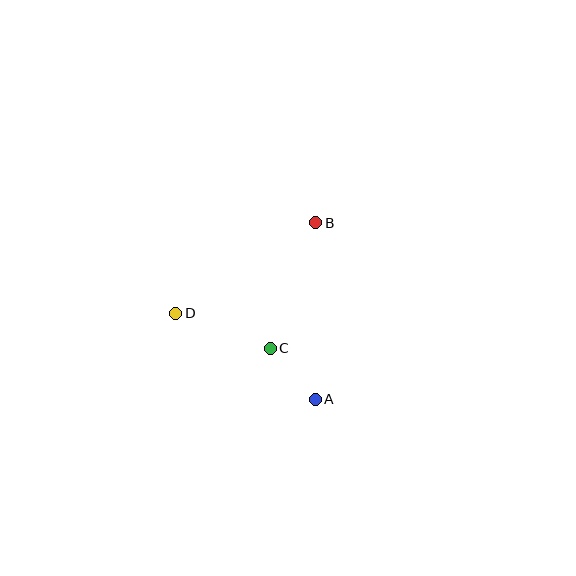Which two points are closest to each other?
Points A and C are closest to each other.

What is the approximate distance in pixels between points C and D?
The distance between C and D is approximately 101 pixels.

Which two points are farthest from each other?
Points A and B are farthest from each other.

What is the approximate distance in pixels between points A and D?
The distance between A and D is approximately 164 pixels.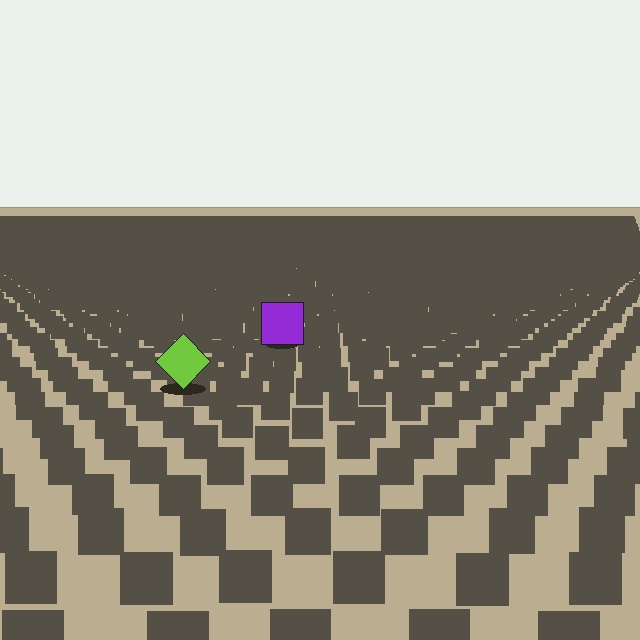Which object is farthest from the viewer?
The purple square is farthest from the viewer. It appears smaller and the ground texture around it is denser.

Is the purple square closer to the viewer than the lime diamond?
No. The lime diamond is closer — you can tell from the texture gradient: the ground texture is coarser near it.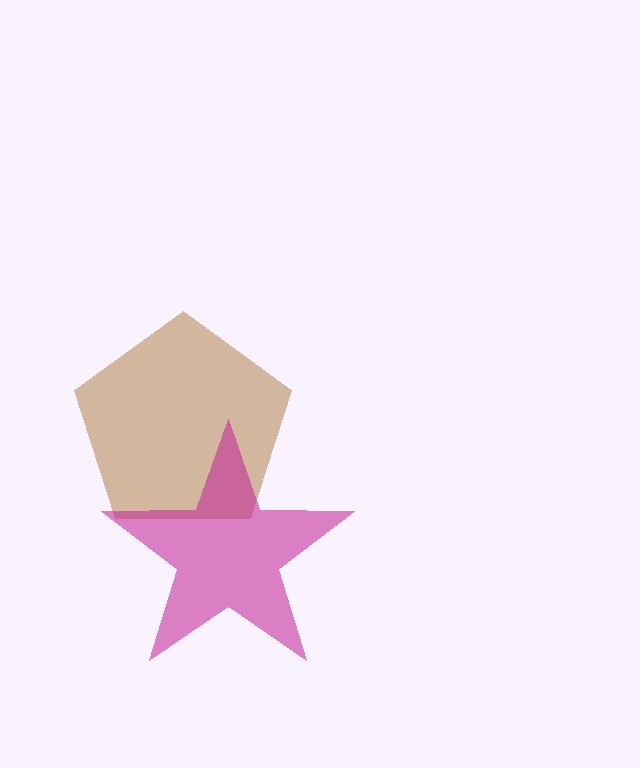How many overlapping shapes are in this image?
There are 2 overlapping shapes in the image.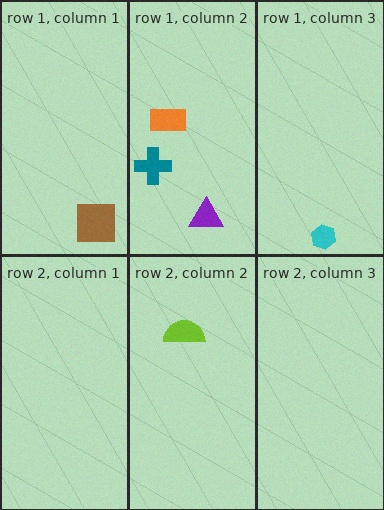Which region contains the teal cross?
The row 1, column 2 region.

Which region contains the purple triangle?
The row 1, column 2 region.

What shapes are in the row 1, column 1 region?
The brown square.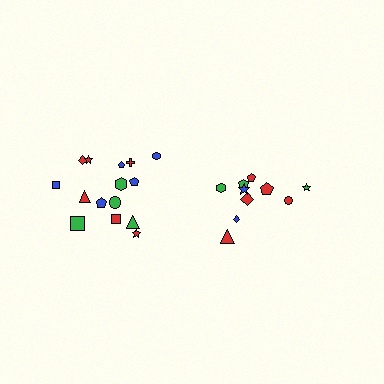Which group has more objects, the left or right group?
The left group.